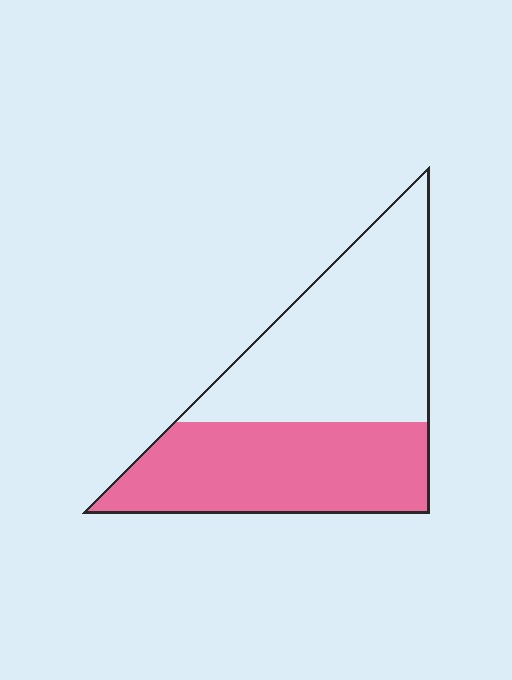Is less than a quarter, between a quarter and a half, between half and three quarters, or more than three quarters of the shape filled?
Between a quarter and a half.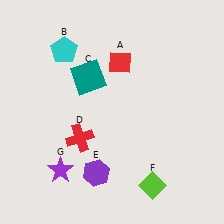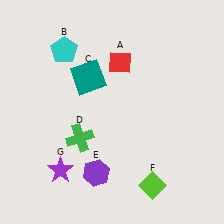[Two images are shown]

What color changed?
The cross (D) changed from red in Image 1 to green in Image 2.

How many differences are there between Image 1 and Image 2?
There is 1 difference between the two images.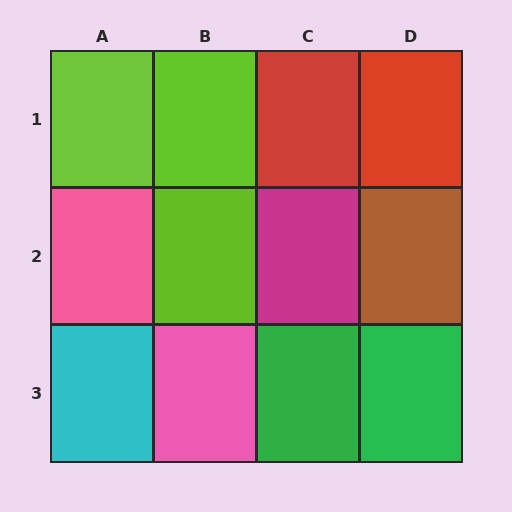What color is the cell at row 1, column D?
Red.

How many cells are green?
2 cells are green.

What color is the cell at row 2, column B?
Lime.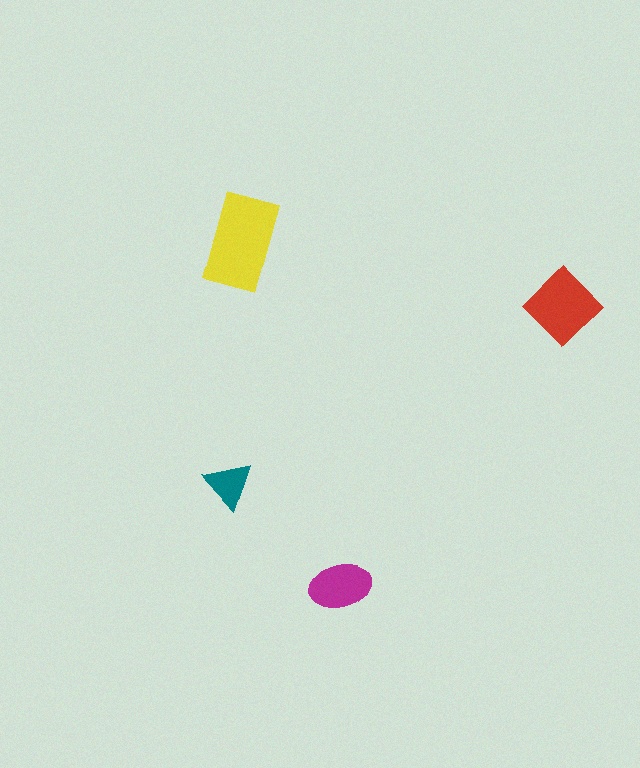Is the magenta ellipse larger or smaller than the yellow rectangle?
Smaller.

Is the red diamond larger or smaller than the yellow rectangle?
Smaller.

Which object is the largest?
The yellow rectangle.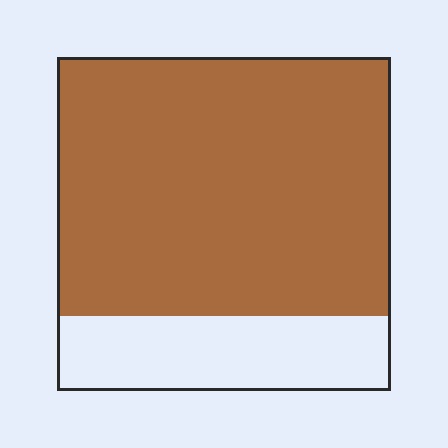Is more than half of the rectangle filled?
Yes.